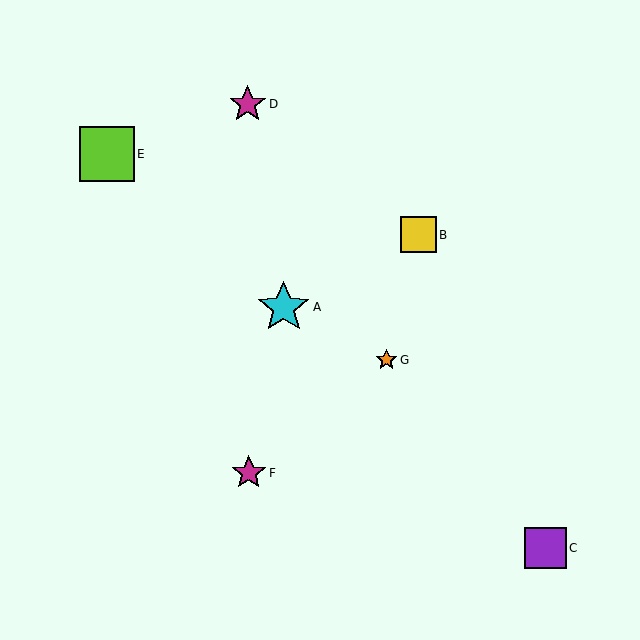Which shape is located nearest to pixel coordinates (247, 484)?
The magenta star (labeled F) at (249, 473) is nearest to that location.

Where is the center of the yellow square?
The center of the yellow square is at (418, 235).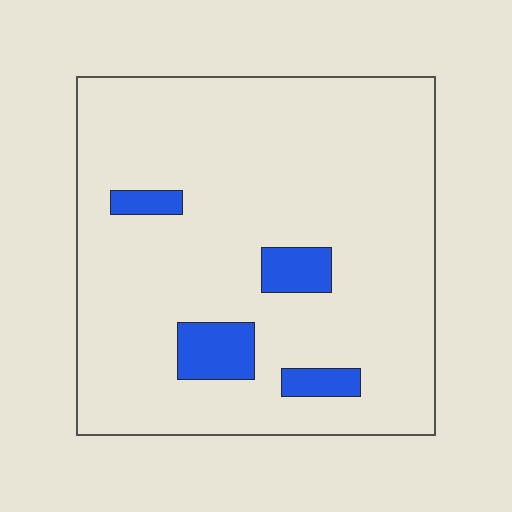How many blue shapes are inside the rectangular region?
4.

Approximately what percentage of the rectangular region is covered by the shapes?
Approximately 10%.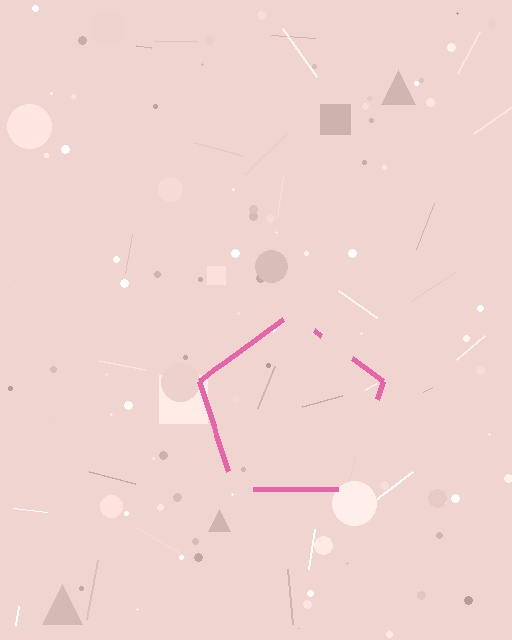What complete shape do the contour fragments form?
The contour fragments form a pentagon.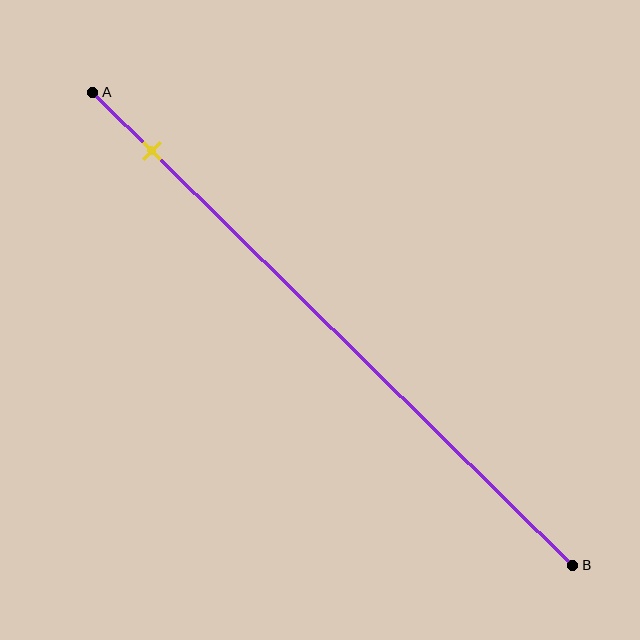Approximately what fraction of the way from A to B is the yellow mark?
The yellow mark is approximately 10% of the way from A to B.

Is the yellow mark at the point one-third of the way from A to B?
No, the mark is at about 10% from A, not at the 33% one-third point.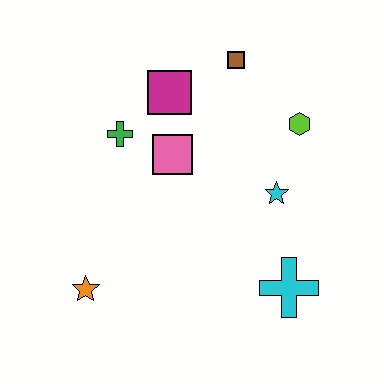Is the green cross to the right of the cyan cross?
No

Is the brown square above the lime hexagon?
Yes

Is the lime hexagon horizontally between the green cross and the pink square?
No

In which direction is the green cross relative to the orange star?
The green cross is above the orange star.